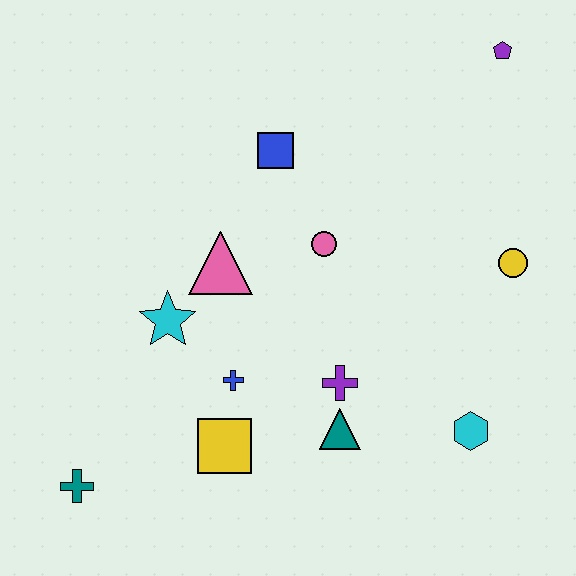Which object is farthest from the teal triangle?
The purple pentagon is farthest from the teal triangle.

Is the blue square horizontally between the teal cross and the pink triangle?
No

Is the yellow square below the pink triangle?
Yes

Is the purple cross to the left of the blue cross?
No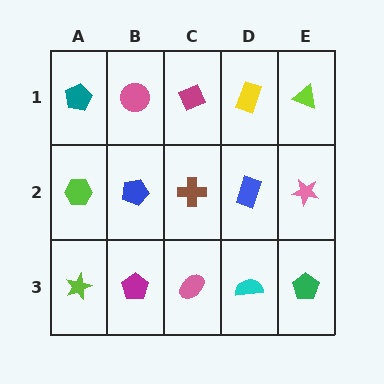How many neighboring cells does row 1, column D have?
3.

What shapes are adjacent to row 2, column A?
A teal pentagon (row 1, column A), a lime star (row 3, column A), a blue pentagon (row 2, column B).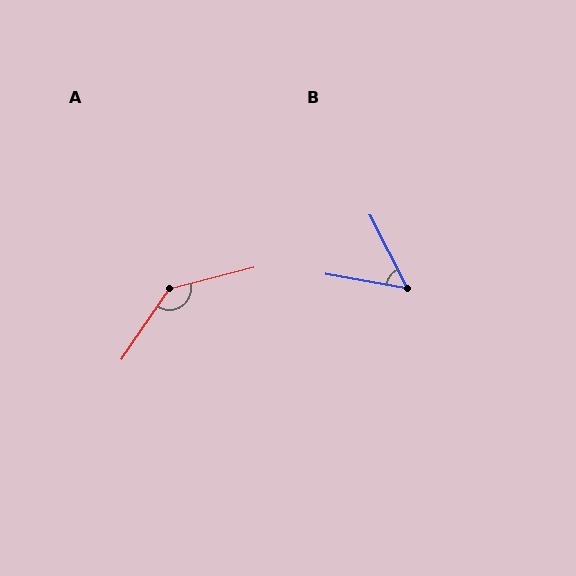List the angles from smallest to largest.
B (53°), A (138°).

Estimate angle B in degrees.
Approximately 53 degrees.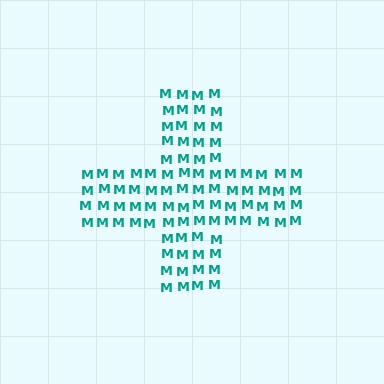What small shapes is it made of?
It is made of small letter M's.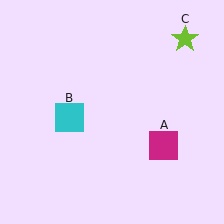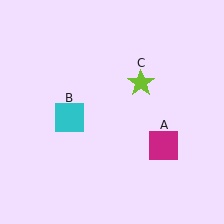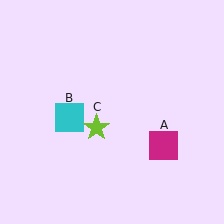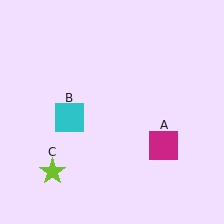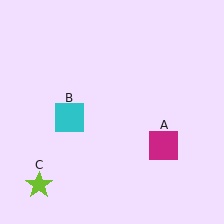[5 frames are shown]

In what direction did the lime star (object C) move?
The lime star (object C) moved down and to the left.